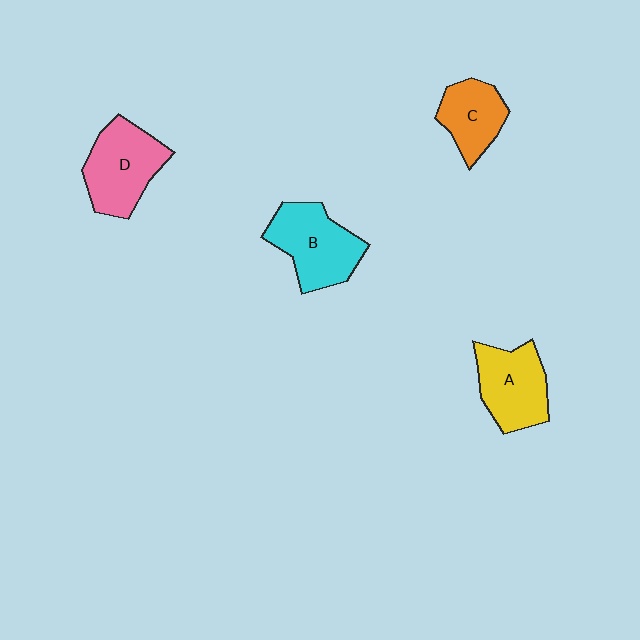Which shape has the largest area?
Shape B (cyan).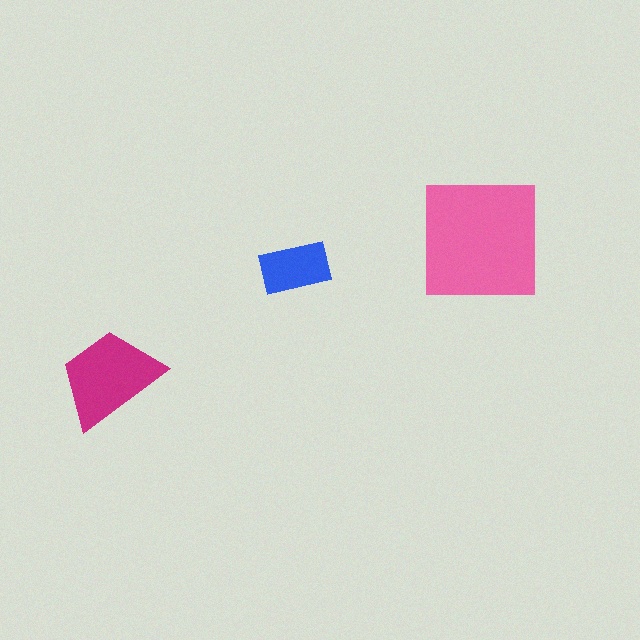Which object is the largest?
The pink square.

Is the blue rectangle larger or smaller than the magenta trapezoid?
Smaller.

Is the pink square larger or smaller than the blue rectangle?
Larger.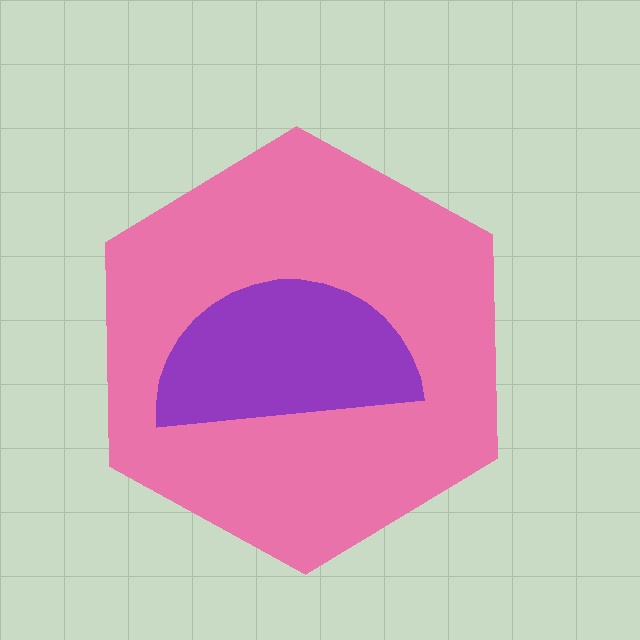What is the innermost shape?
The purple semicircle.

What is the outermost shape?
The pink hexagon.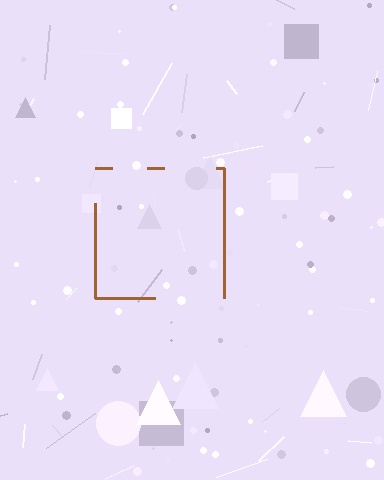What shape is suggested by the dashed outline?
The dashed outline suggests a square.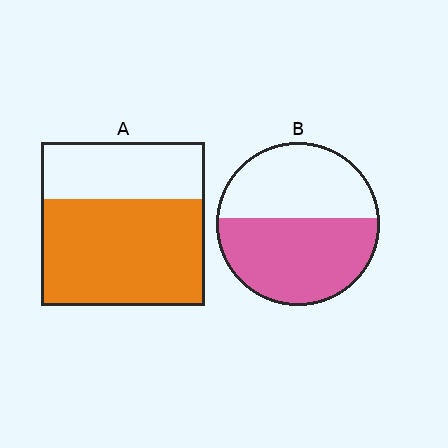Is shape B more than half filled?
Yes.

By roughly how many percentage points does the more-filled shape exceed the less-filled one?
By roughly 10 percentage points (A over B).